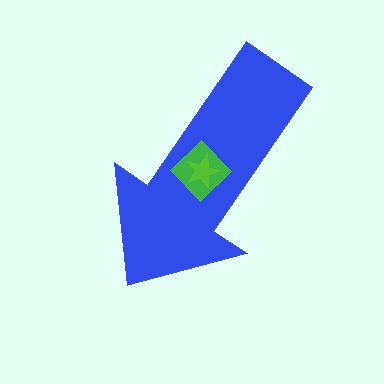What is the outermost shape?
The blue arrow.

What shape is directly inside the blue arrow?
The green diamond.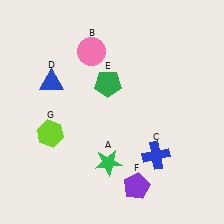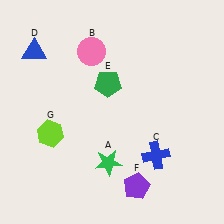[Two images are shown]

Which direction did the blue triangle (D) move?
The blue triangle (D) moved up.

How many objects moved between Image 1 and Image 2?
1 object moved between the two images.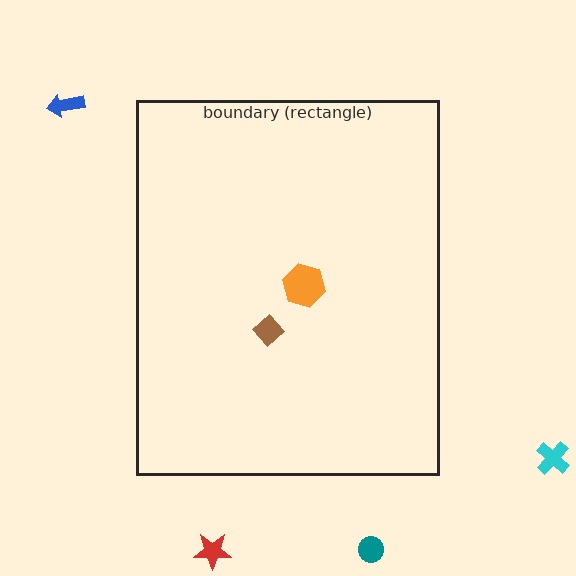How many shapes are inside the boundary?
2 inside, 4 outside.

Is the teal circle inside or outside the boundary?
Outside.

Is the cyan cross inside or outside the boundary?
Outside.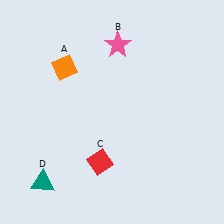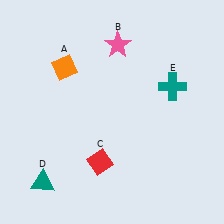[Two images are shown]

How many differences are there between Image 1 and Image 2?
There is 1 difference between the two images.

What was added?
A teal cross (E) was added in Image 2.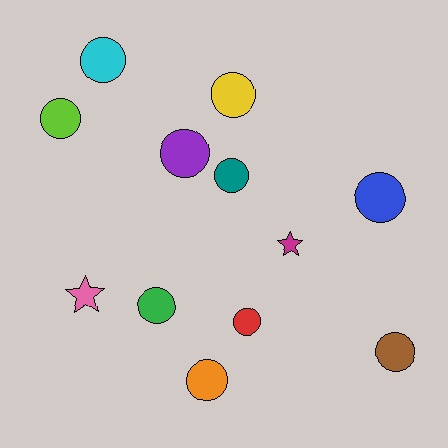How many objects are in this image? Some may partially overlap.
There are 12 objects.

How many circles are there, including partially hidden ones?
There are 10 circles.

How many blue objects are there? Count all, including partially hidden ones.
There is 1 blue object.